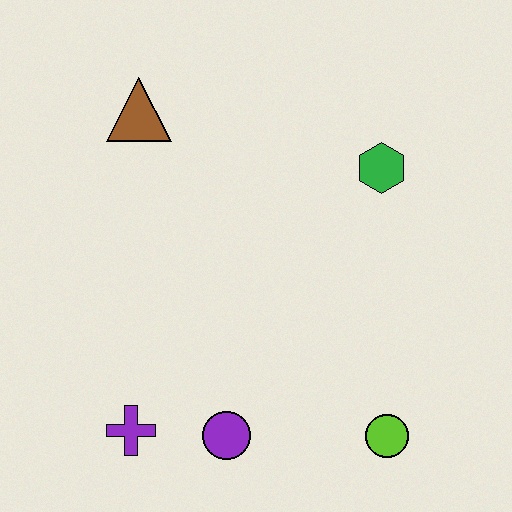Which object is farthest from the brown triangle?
The lime circle is farthest from the brown triangle.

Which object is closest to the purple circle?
The purple cross is closest to the purple circle.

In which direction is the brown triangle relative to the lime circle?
The brown triangle is above the lime circle.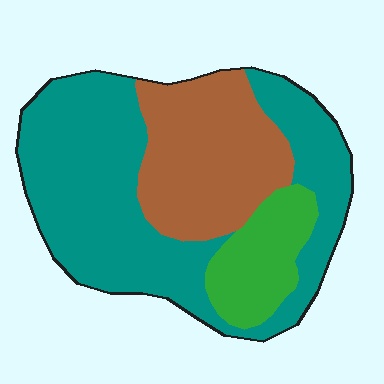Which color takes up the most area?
Teal, at roughly 55%.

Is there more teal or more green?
Teal.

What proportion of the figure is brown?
Brown covers around 30% of the figure.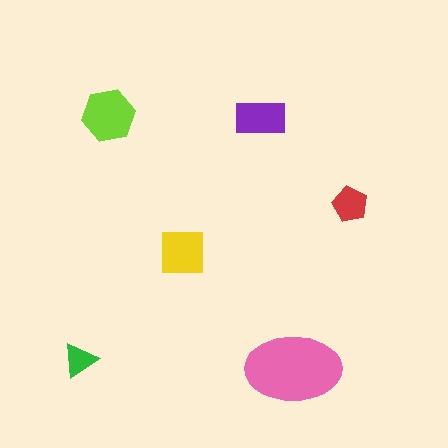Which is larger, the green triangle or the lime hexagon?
The lime hexagon.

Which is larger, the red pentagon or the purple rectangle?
The purple rectangle.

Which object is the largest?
The pink ellipse.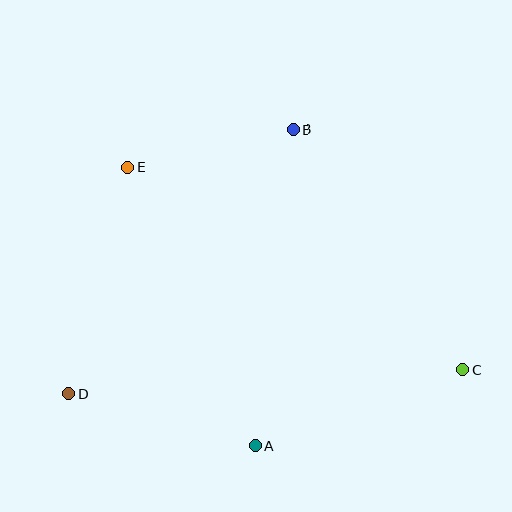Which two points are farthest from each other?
Points C and D are farthest from each other.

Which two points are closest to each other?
Points B and E are closest to each other.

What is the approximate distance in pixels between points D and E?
The distance between D and E is approximately 234 pixels.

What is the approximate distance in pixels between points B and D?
The distance between B and D is approximately 346 pixels.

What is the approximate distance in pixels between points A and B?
The distance between A and B is approximately 319 pixels.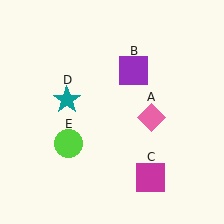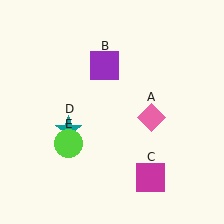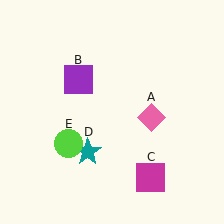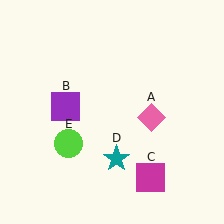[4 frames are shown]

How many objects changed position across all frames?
2 objects changed position: purple square (object B), teal star (object D).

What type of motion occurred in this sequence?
The purple square (object B), teal star (object D) rotated counterclockwise around the center of the scene.